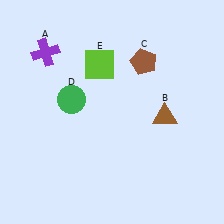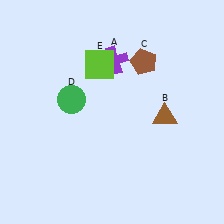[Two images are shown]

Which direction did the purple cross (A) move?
The purple cross (A) moved right.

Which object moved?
The purple cross (A) moved right.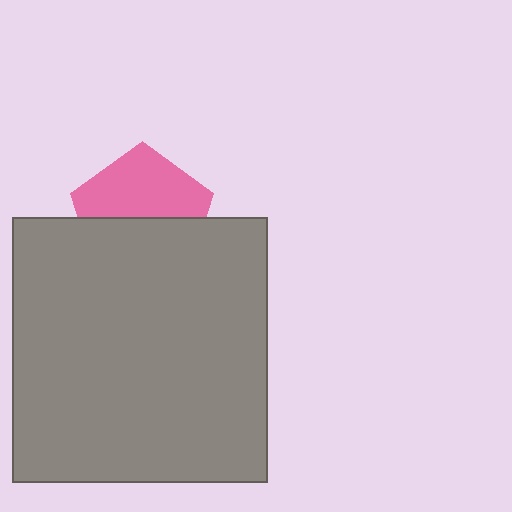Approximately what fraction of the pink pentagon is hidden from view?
Roughly 49% of the pink pentagon is hidden behind the gray rectangle.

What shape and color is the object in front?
The object in front is a gray rectangle.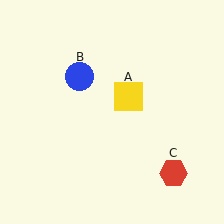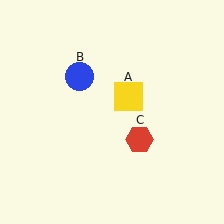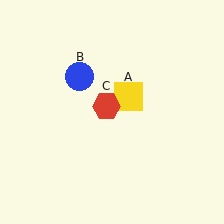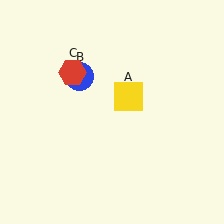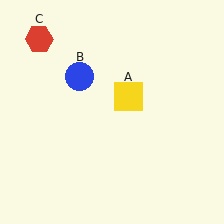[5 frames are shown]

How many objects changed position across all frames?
1 object changed position: red hexagon (object C).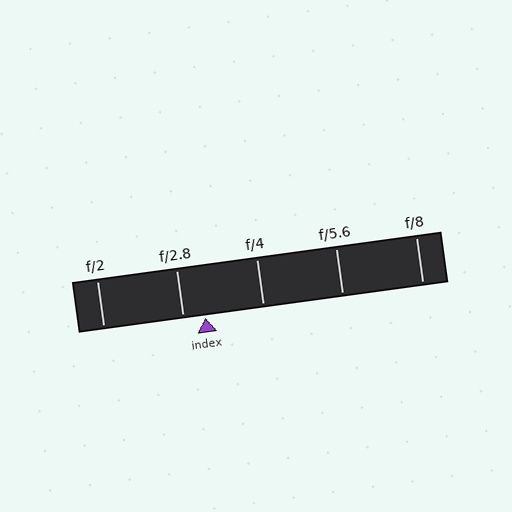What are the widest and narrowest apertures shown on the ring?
The widest aperture shown is f/2 and the narrowest is f/8.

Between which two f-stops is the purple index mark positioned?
The index mark is between f/2.8 and f/4.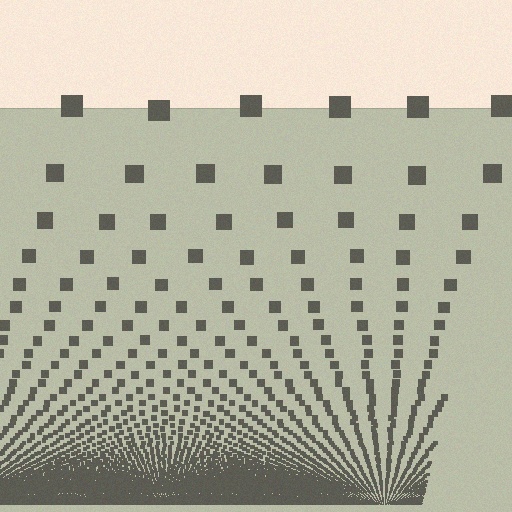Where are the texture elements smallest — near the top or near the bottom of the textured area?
Near the bottom.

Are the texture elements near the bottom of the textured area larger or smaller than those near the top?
Smaller. The gradient is inverted — elements near the bottom are smaller and denser.